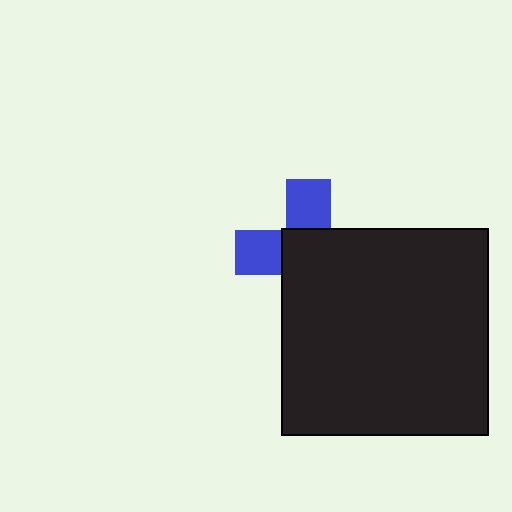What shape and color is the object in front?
The object in front is a black square.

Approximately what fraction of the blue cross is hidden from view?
Roughly 62% of the blue cross is hidden behind the black square.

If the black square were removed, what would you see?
You would see the complete blue cross.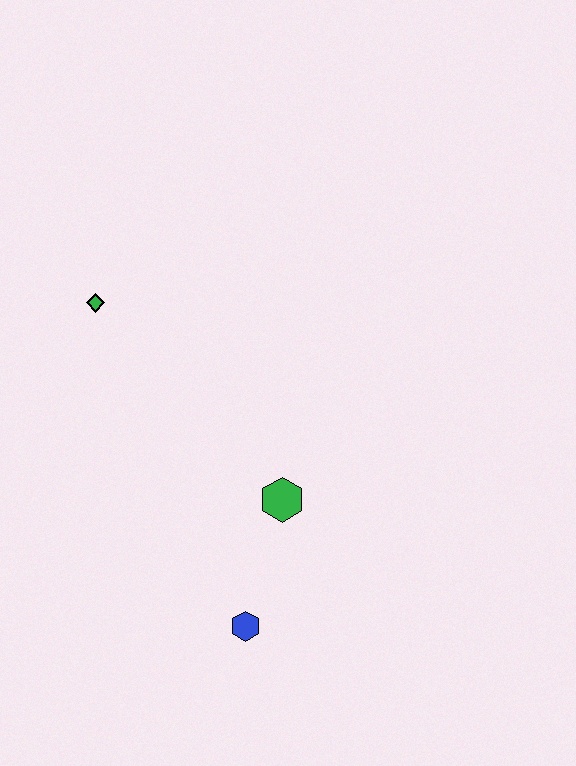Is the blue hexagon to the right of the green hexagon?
No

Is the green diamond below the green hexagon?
No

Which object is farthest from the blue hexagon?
The green diamond is farthest from the blue hexagon.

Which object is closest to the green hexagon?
The blue hexagon is closest to the green hexagon.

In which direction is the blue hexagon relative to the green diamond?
The blue hexagon is below the green diamond.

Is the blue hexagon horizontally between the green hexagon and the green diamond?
Yes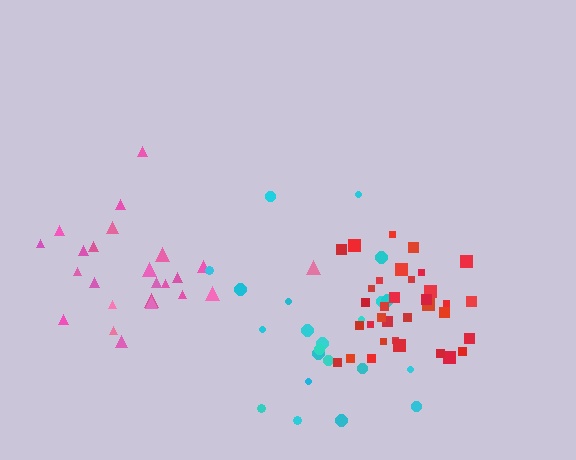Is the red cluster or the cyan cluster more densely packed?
Red.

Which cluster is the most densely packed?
Red.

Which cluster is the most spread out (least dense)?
Cyan.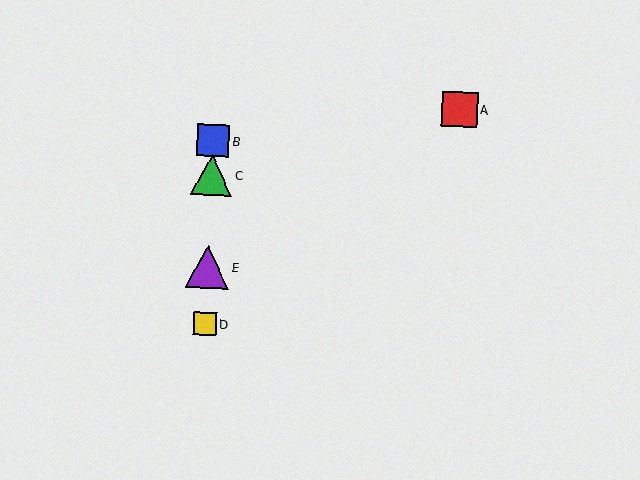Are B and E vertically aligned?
Yes, both are at x≈213.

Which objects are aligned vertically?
Objects B, C, D, E are aligned vertically.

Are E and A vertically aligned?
No, E is at x≈207 and A is at x≈460.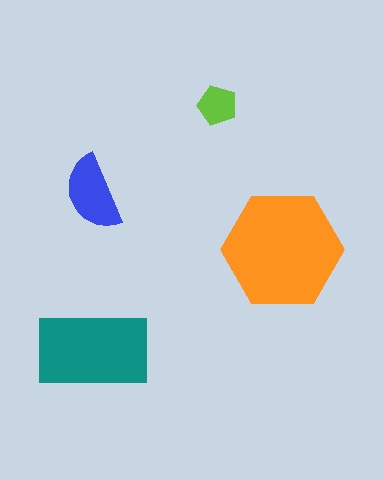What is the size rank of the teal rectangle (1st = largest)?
2nd.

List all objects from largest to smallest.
The orange hexagon, the teal rectangle, the blue semicircle, the lime pentagon.